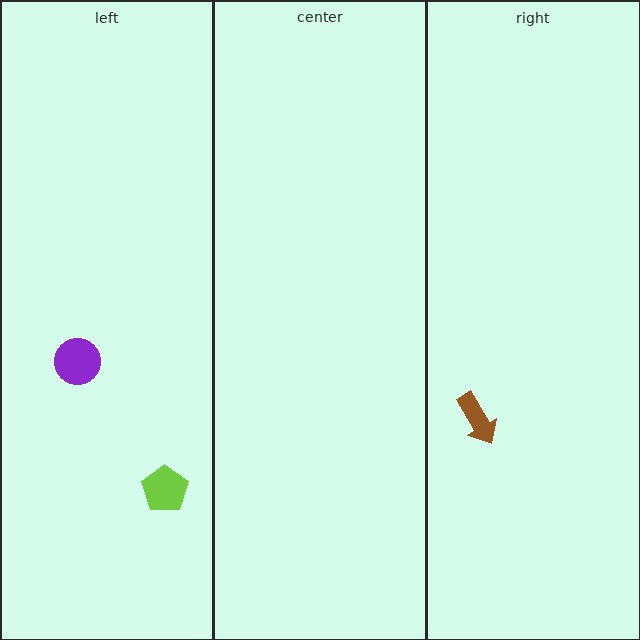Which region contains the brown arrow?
The right region.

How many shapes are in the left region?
2.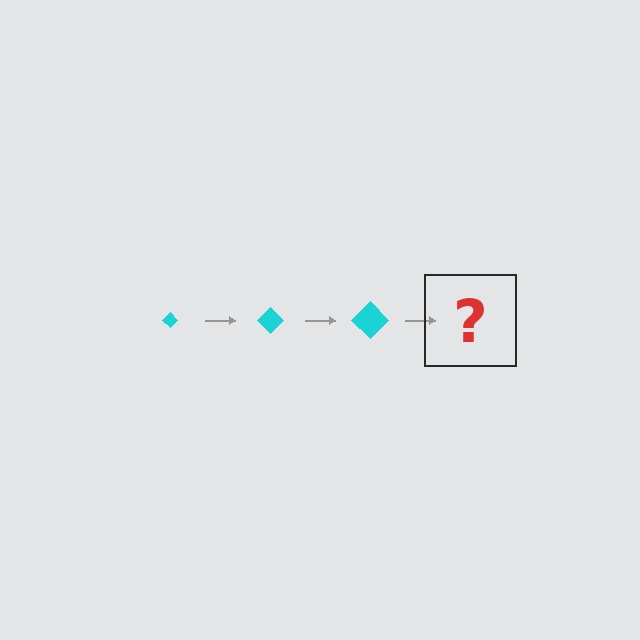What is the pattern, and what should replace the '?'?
The pattern is that the diamond gets progressively larger each step. The '?' should be a cyan diamond, larger than the previous one.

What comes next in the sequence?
The next element should be a cyan diamond, larger than the previous one.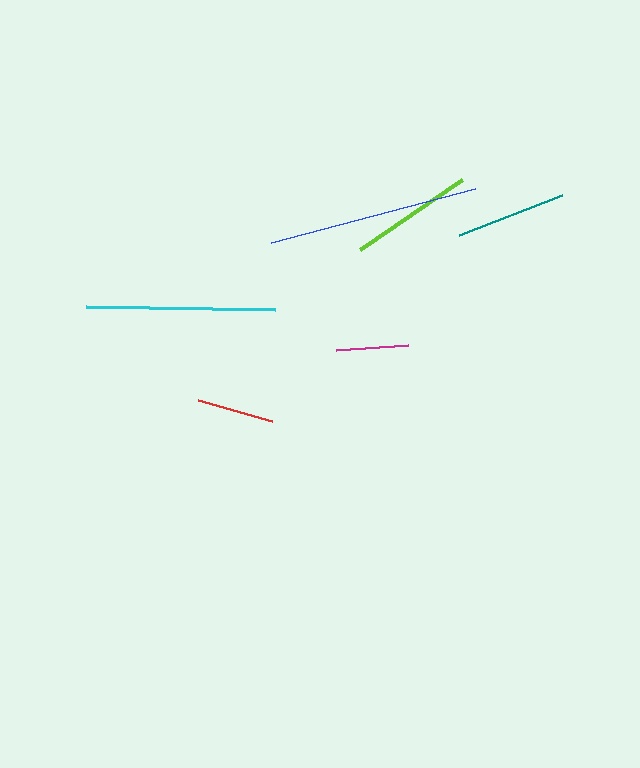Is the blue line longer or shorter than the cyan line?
The blue line is longer than the cyan line.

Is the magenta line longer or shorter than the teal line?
The teal line is longer than the magenta line.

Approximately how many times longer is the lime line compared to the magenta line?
The lime line is approximately 1.7 times the length of the magenta line.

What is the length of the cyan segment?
The cyan segment is approximately 190 pixels long.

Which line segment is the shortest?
The magenta line is the shortest at approximately 72 pixels.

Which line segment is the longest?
The blue line is the longest at approximately 211 pixels.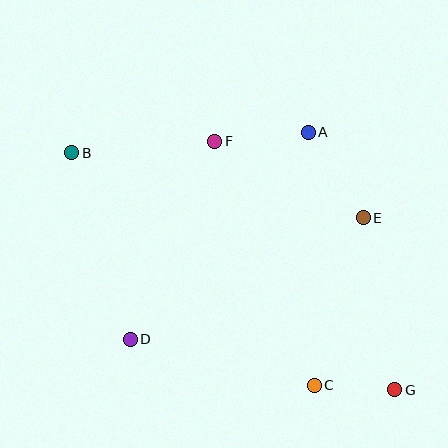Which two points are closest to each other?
Points C and G are closest to each other.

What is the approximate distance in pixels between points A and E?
The distance between A and E is approximately 102 pixels.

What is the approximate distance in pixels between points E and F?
The distance between E and F is approximately 167 pixels.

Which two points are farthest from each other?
Points B and G are farthest from each other.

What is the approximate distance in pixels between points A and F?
The distance between A and F is approximately 94 pixels.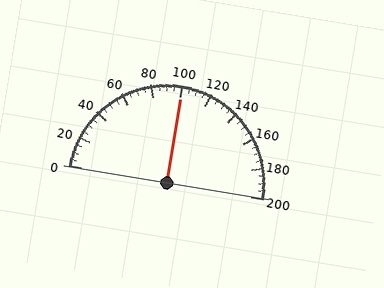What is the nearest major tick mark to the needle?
The nearest major tick mark is 100.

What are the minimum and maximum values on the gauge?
The gauge ranges from 0 to 200.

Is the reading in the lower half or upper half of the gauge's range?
The reading is in the upper half of the range (0 to 200).